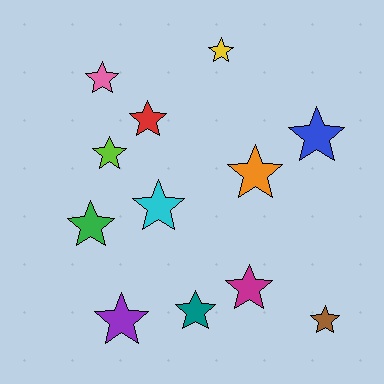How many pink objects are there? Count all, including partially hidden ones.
There is 1 pink object.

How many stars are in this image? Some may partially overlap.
There are 12 stars.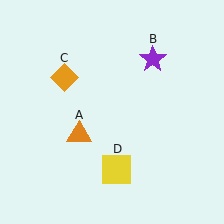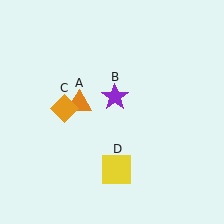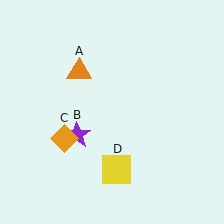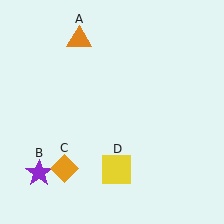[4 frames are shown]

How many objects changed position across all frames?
3 objects changed position: orange triangle (object A), purple star (object B), orange diamond (object C).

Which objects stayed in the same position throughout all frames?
Yellow square (object D) remained stationary.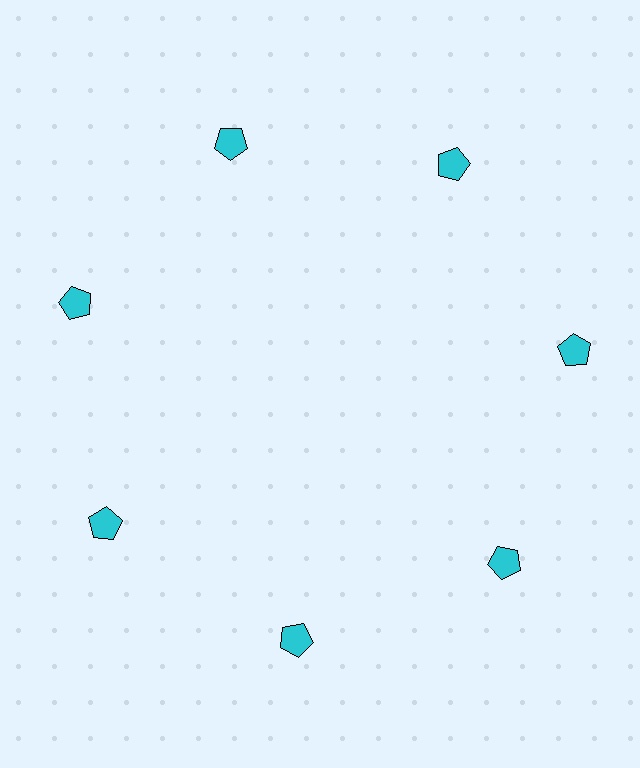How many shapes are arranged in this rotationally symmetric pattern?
There are 7 shapes, arranged in 7 groups of 1.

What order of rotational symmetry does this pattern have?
This pattern has 7-fold rotational symmetry.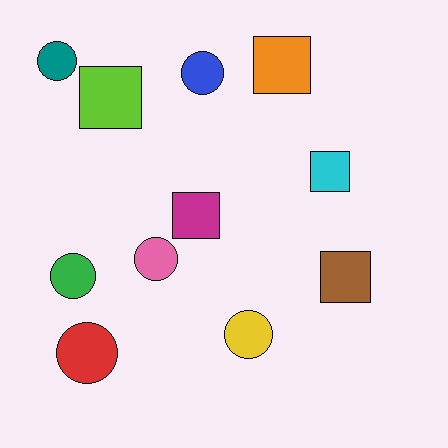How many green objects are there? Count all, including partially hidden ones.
There is 1 green object.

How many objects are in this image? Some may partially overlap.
There are 11 objects.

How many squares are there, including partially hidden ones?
There are 5 squares.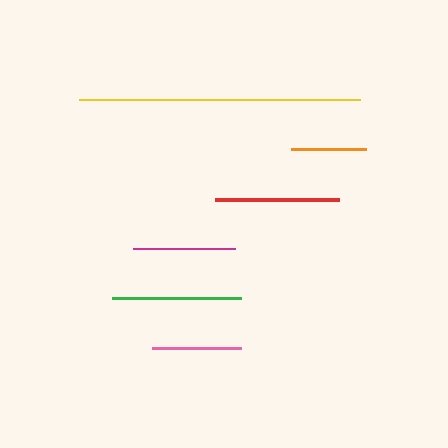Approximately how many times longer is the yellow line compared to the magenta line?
The yellow line is approximately 2.8 times the length of the magenta line.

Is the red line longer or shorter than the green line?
The green line is longer than the red line.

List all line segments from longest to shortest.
From longest to shortest: yellow, green, red, magenta, pink, orange.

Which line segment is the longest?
The yellow line is the longest at approximately 280 pixels.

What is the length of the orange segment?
The orange segment is approximately 75 pixels long.